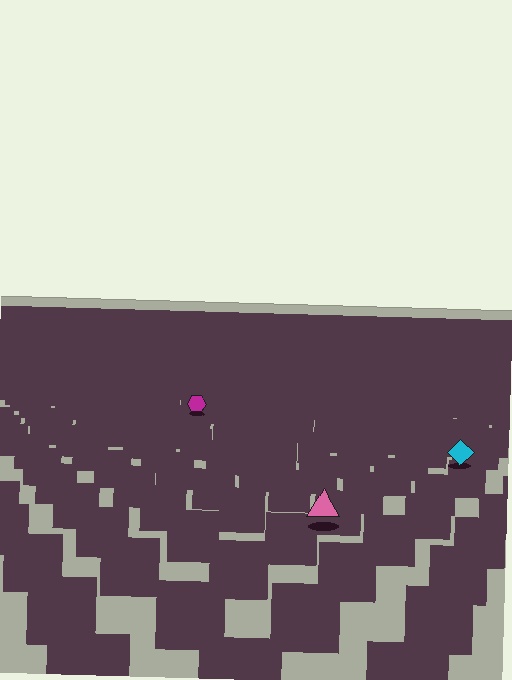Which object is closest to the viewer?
The pink triangle is closest. The texture marks near it are larger and more spread out.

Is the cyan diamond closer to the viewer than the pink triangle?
No. The pink triangle is closer — you can tell from the texture gradient: the ground texture is coarser near it.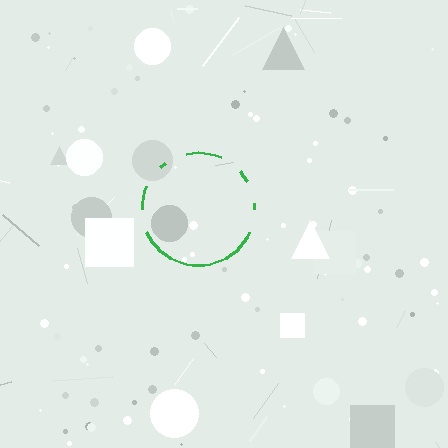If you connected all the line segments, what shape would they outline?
They would outline a circle.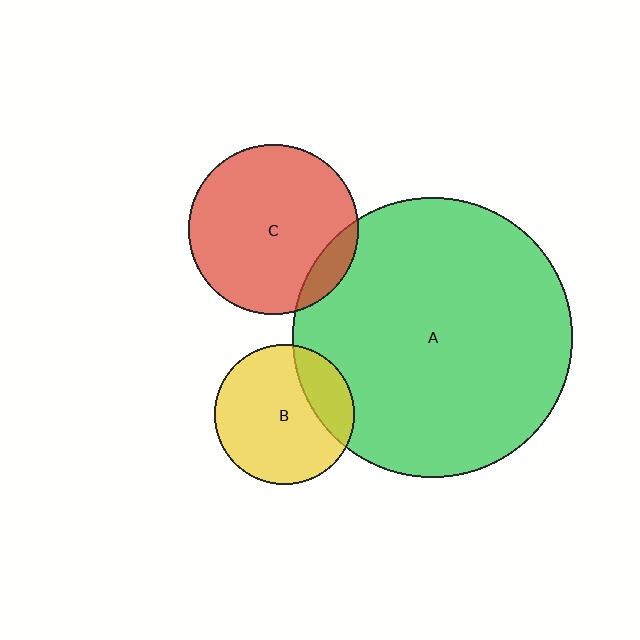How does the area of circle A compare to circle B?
Approximately 4.0 times.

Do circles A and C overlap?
Yes.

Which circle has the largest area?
Circle A (green).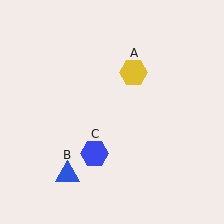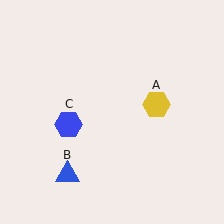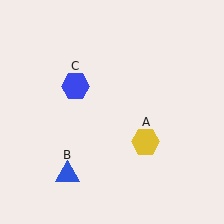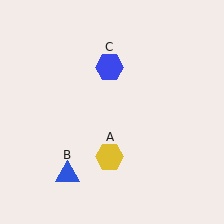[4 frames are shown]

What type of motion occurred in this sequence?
The yellow hexagon (object A), blue hexagon (object C) rotated clockwise around the center of the scene.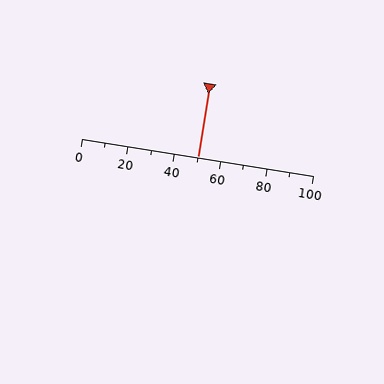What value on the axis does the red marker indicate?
The marker indicates approximately 50.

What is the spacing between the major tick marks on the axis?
The major ticks are spaced 20 apart.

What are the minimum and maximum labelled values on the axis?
The axis runs from 0 to 100.